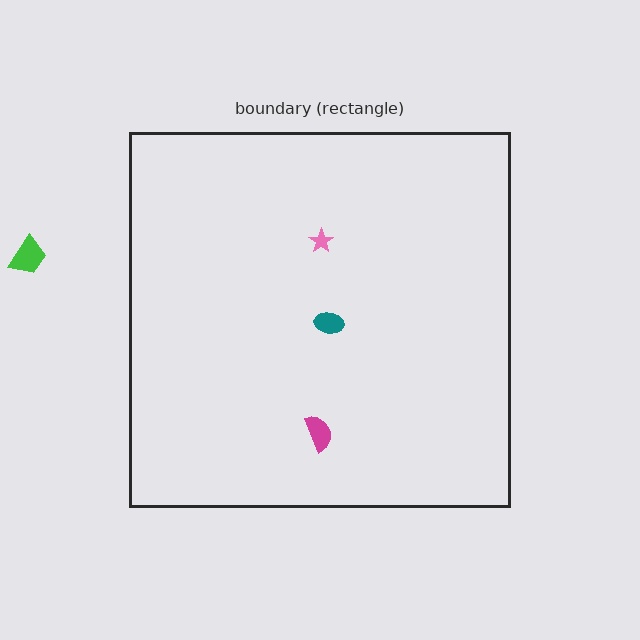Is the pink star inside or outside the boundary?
Inside.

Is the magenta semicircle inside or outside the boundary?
Inside.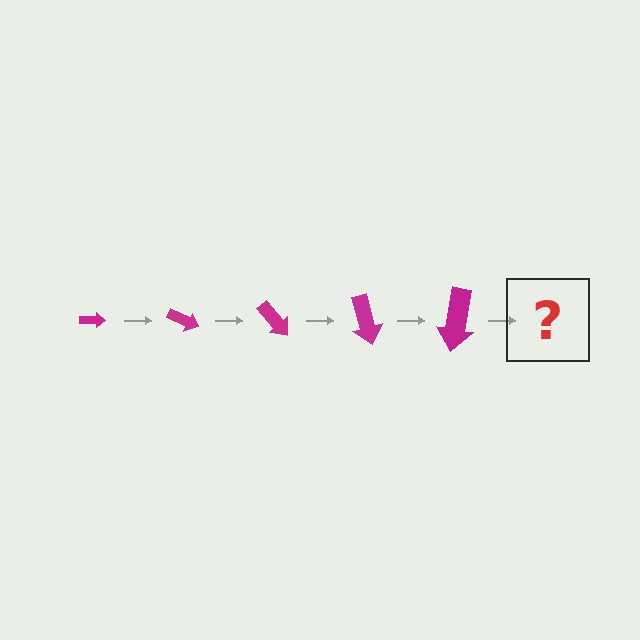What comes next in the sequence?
The next element should be an arrow, larger than the previous one and rotated 125 degrees from the start.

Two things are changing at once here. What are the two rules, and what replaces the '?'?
The two rules are that the arrow grows larger each step and it rotates 25 degrees each step. The '?' should be an arrow, larger than the previous one and rotated 125 degrees from the start.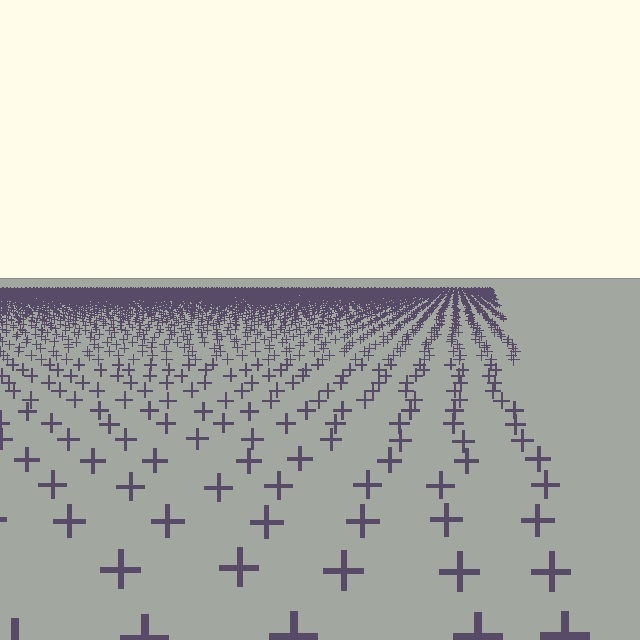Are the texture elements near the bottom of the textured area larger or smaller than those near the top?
Larger. Near the bottom, elements are closer to the viewer and appear at a bigger on-screen size.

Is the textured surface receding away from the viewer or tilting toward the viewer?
The surface is receding away from the viewer. Texture elements get smaller and denser toward the top.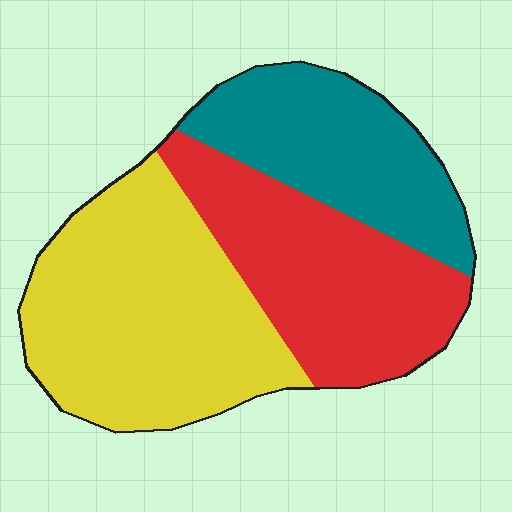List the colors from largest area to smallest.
From largest to smallest: yellow, red, teal.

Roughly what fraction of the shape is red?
Red takes up about one third (1/3) of the shape.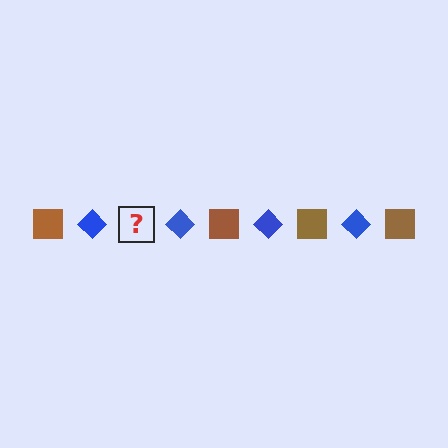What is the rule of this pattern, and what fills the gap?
The rule is that the pattern alternates between brown square and blue diamond. The gap should be filled with a brown square.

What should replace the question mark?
The question mark should be replaced with a brown square.